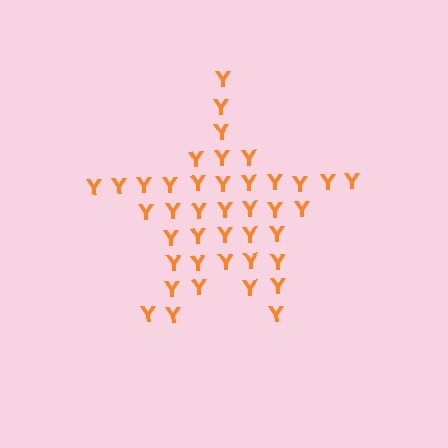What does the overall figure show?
The overall figure shows a star.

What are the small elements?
The small elements are letter Y's.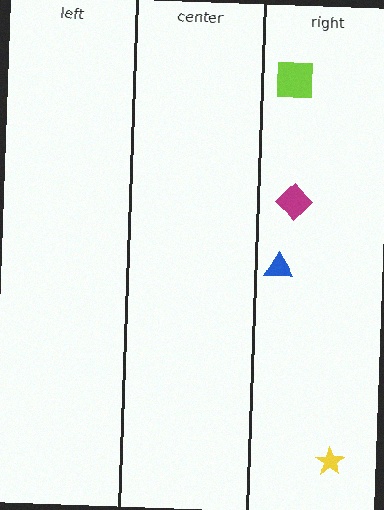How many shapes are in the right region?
4.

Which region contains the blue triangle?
The right region.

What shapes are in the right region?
The yellow star, the lime square, the blue triangle, the magenta diamond.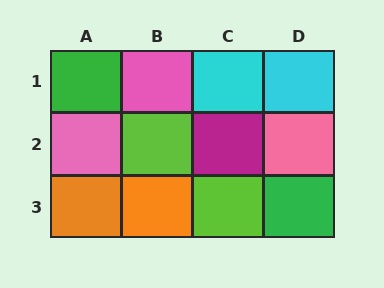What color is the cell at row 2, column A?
Pink.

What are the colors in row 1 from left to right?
Green, pink, cyan, cyan.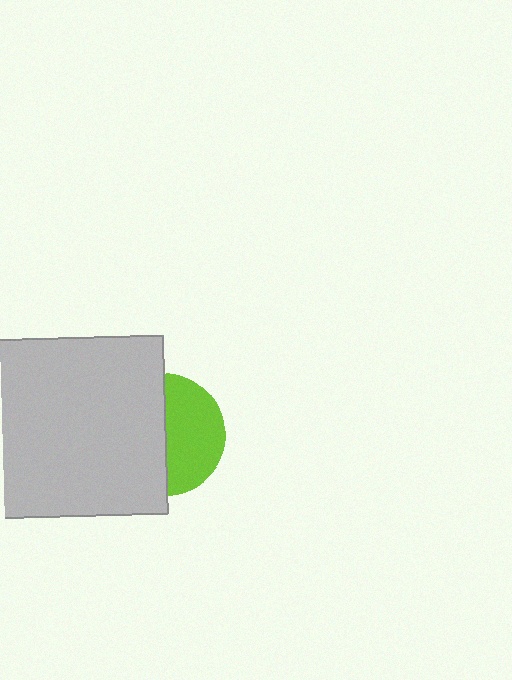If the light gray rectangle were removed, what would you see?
You would see the complete lime circle.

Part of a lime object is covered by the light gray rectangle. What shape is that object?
It is a circle.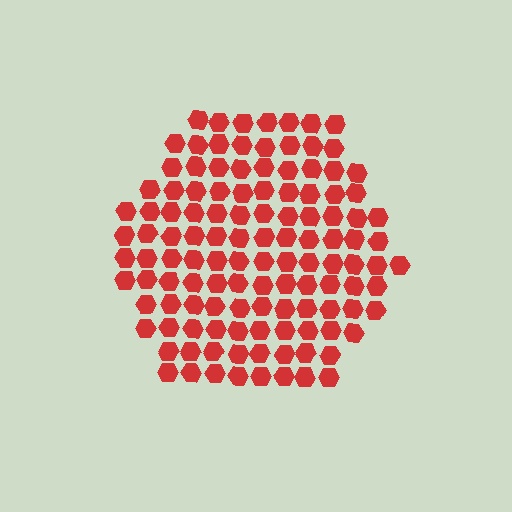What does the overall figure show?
The overall figure shows a hexagon.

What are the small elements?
The small elements are hexagons.